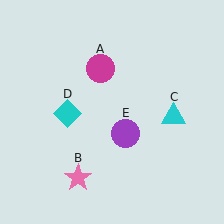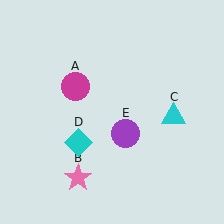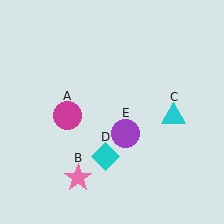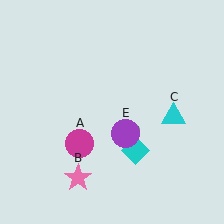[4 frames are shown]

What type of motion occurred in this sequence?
The magenta circle (object A), cyan diamond (object D) rotated counterclockwise around the center of the scene.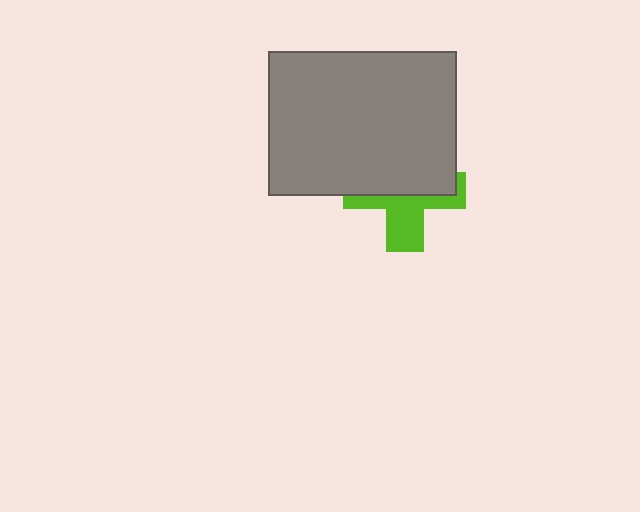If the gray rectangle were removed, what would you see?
You would see the complete lime cross.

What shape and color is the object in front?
The object in front is a gray rectangle.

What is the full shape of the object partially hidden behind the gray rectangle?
The partially hidden object is a lime cross.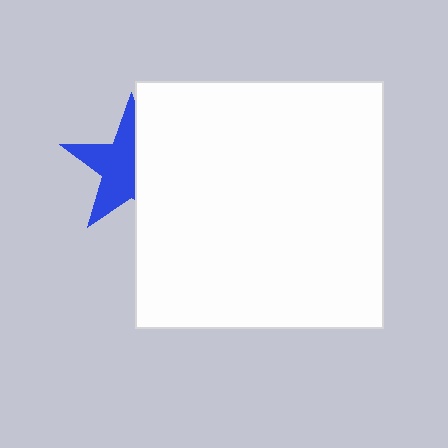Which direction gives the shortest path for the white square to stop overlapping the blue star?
Moving right gives the shortest separation.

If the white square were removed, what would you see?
You would see the complete blue star.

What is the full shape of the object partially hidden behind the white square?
The partially hidden object is a blue star.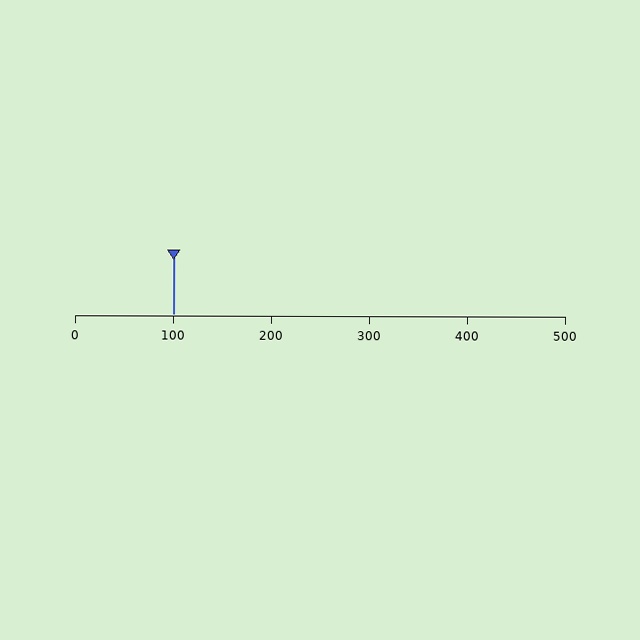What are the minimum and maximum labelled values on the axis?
The axis runs from 0 to 500.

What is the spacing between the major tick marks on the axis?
The major ticks are spaced 100 apart.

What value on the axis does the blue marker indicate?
The marker indicates approximately 100.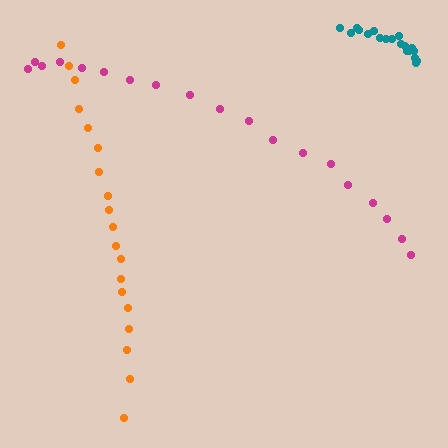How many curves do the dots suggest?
There are 3 distinct paths.